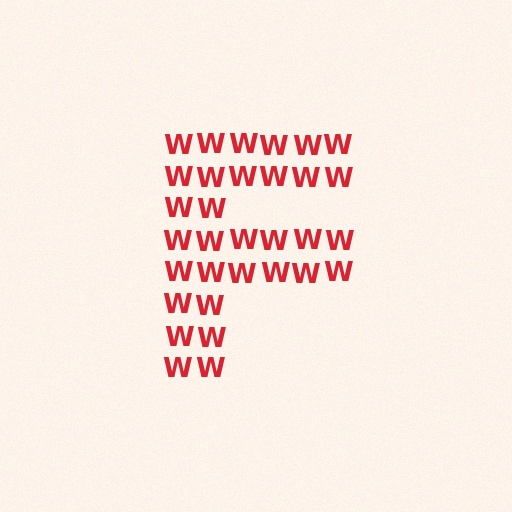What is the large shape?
The large shape is the letter F.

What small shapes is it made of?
It is made of small letter W's.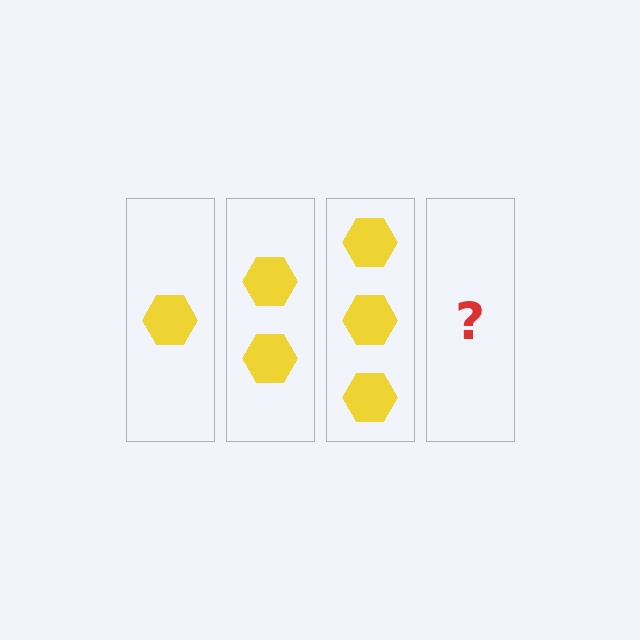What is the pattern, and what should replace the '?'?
The pattern is that each step adds one more hexagon. The '?' should be 4 hexagons.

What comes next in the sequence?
The next element should be 4 hexagons.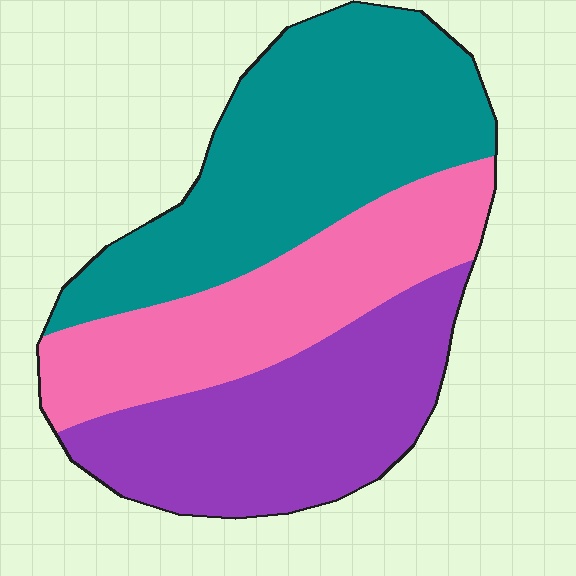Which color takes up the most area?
Teal, at roughly 40%.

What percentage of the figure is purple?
Purple takes up between a sixth and a third of the figure.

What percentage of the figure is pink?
Pink covers roughly 30% of the figure.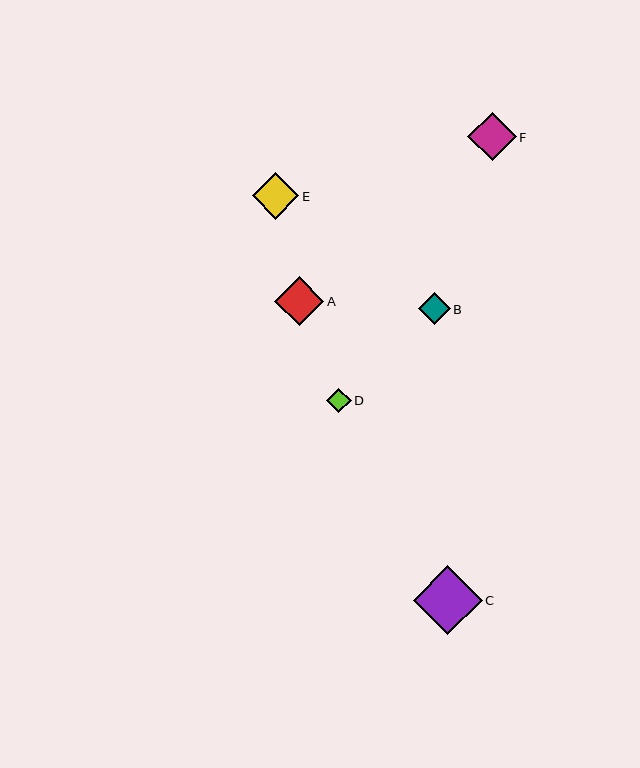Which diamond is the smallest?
Diamond D is the smallest with a size of approximately 24 pixels.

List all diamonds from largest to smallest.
From largest to smallest: C, A, F, E, B, D.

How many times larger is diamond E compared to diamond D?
Diamond E is approximately 1.9 times the size of diamond D.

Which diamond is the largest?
Diamond C is the largest with a size of approximately 69 pixels.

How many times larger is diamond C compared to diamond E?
Diamond C is approximately 1.5 times the size of diamond E.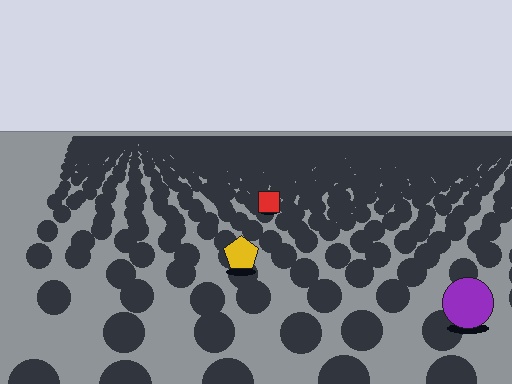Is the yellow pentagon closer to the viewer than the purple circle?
No. The purple circle is closer — you can tell from the texture gradient: the ground texture is coarser near it.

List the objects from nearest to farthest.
From nearest to farthest: the purple circle, the yellow pentagon, the red square.